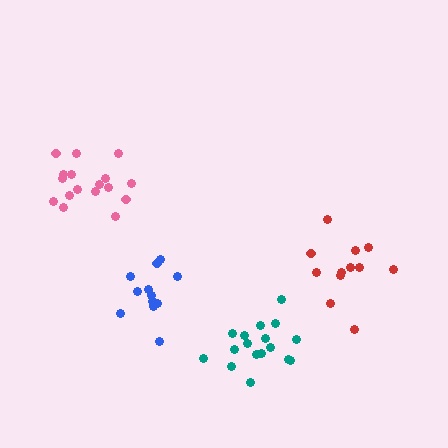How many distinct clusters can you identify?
There are 4 distinct clusters.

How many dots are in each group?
Group 1: 17 dots, Group 2: 12 dots, Group 3: 17 dots, Group 4: 12 dots (58 total).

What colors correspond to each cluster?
The clusters are colored: pink, red, teal, blue.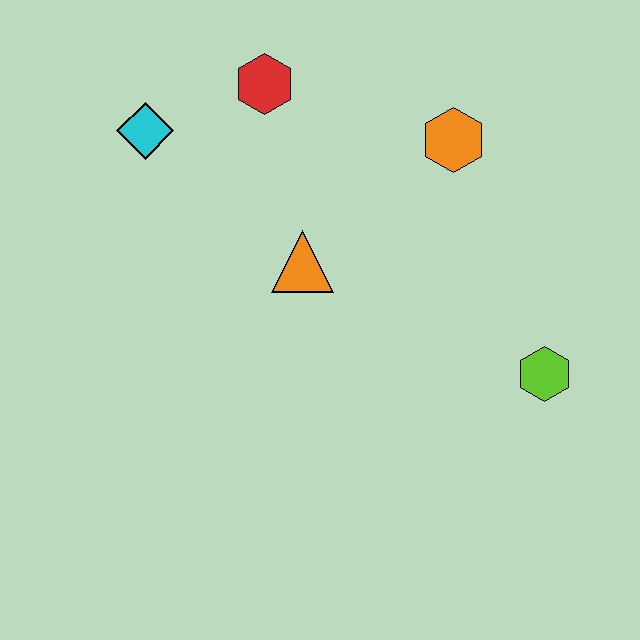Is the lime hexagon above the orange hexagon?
No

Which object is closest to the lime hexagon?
The orange hexagon is closest to the lime hexagon.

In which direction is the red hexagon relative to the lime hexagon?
The red hexagon is above the lime hexagon.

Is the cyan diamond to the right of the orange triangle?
No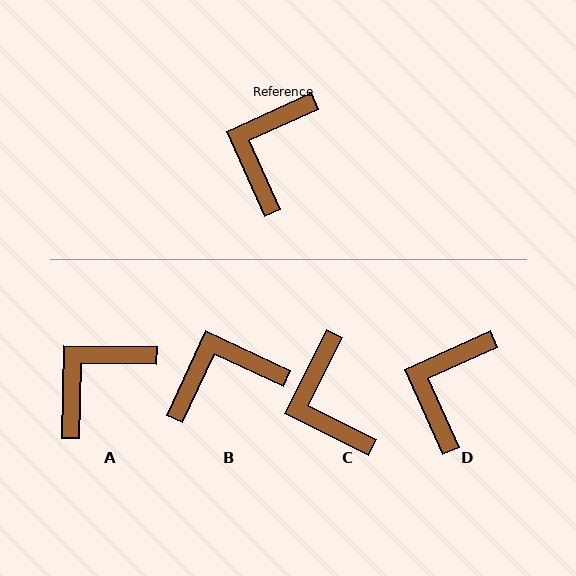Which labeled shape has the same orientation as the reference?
D.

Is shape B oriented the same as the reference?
No, it is off by about 49 degrees.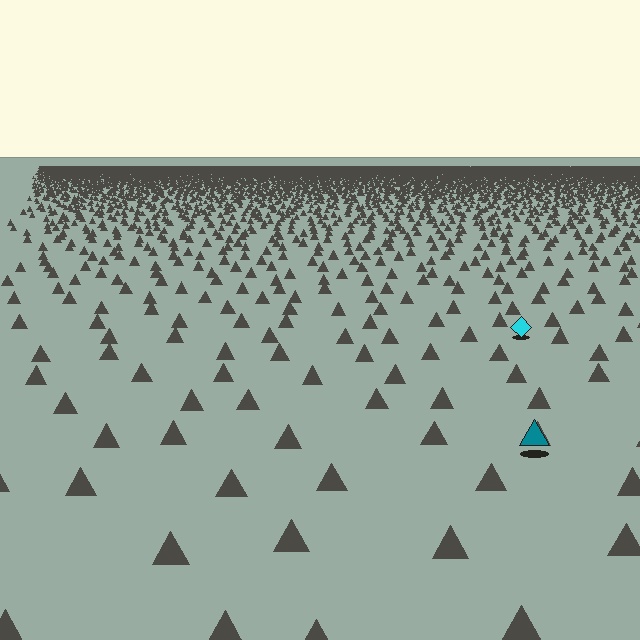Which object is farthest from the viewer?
The cyan diamond is farthest from the viewer. It appears smaller and the ground texture around it is denser.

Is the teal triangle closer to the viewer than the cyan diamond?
Yes. The teal triangle is closer — you can tell from the texture gradient: the ground texture is coarser near it.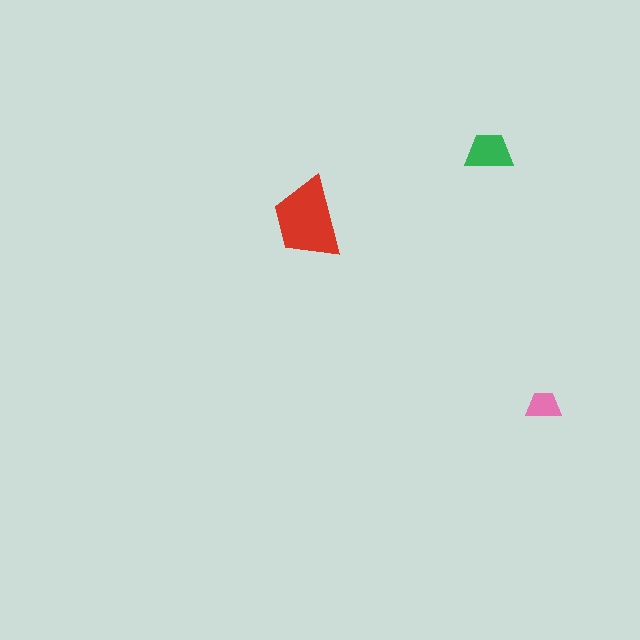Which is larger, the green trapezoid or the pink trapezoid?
The green one.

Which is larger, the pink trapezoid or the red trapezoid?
The red one.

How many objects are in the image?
There are 3 objects in the image.